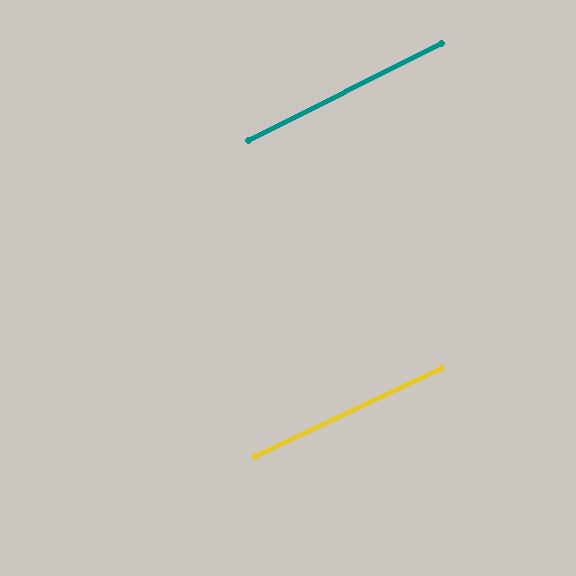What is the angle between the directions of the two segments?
Approximately 1 degree.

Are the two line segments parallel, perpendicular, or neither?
Parallel — their directions differ by only 1.4°.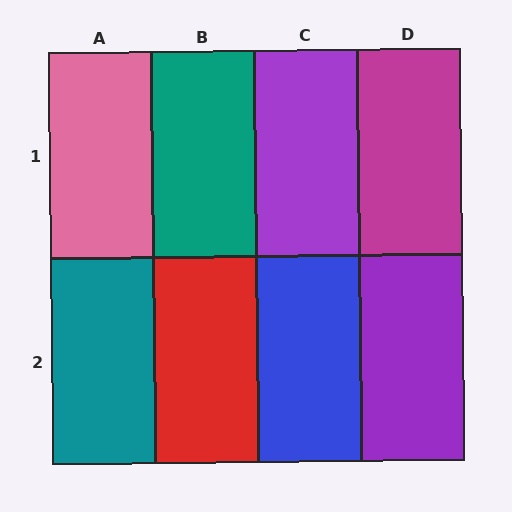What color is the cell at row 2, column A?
Teal.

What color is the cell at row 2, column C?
Blue.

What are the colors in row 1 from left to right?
Pink, teal, purple, magenta.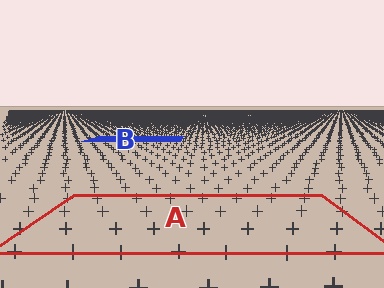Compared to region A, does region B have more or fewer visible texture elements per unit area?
Region B has more texture elements per unit area — they are packed more densely because it is farther away.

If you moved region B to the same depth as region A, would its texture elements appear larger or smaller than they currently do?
They would appear larger. At a closer depth, the same texture elements are projected at a bigger on-screen size.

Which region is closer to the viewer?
Region A is closer. The texture elements there are larger and more spread out.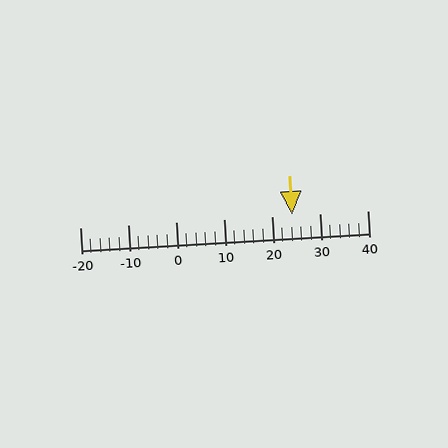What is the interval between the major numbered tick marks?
The major tick marks are spaced 10 units apart.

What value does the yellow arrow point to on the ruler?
The yellow arrow points to approximately 24.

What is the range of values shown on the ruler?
The ruler shows values from -20 to 40.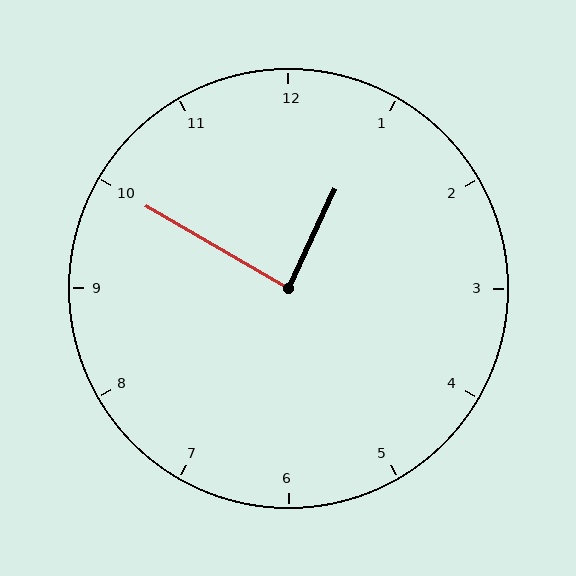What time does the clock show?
12:50.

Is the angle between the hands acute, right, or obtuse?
It is right.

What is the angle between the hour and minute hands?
Approximately 85 degrees.